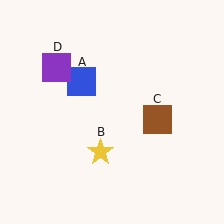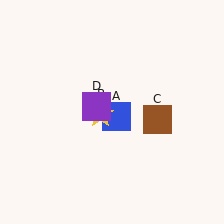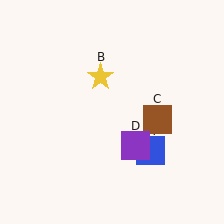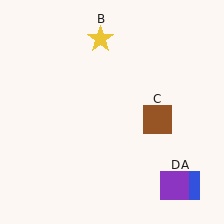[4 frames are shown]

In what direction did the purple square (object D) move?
The purple square (object D) moved down and to the right.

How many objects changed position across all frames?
3 objects changed position: blue square (object A), yellow star (object B), purple square (object D).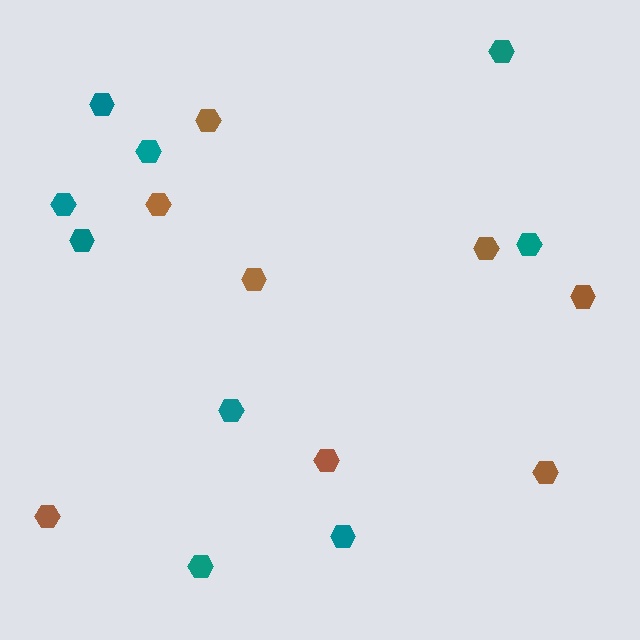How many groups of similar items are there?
There are 2 groups: one group of teal hexagons (9) and one group of brown hexagons (8).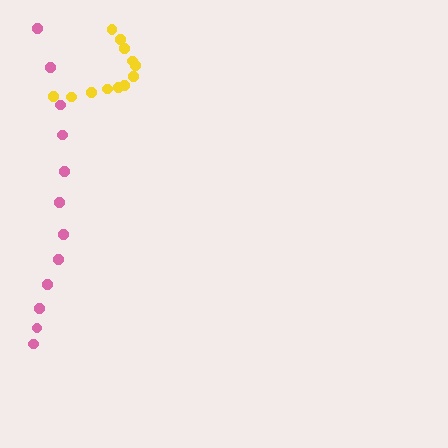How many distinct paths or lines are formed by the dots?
There are 2 distinct paths.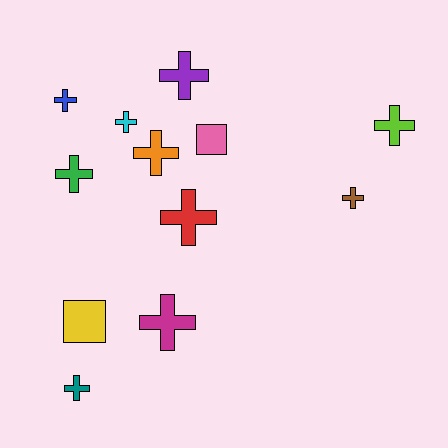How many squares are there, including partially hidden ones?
There are 2 squares.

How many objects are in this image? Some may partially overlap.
There are 12 objects.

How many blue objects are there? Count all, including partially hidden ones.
There is 1 blue object.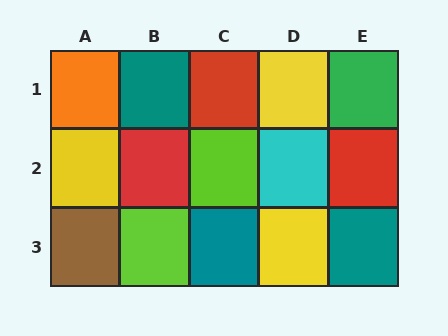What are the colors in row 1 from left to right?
Orange, teal, red, yellow, green.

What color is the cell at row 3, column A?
Brown.